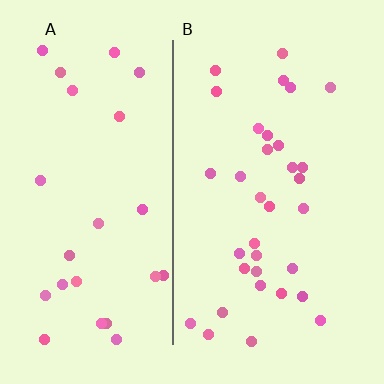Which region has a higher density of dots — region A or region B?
B (the right).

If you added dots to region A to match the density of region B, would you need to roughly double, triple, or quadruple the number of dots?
Approximately double.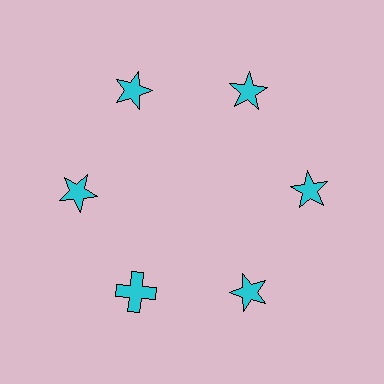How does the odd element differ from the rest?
It has a different shape: cross instead of star.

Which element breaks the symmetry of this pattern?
The cyan cross at roughly the 7 o'clock position breaks the symmetry. All other shapes are cyan stars.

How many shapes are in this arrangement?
There are 6 shapes arranged in a ring pattern.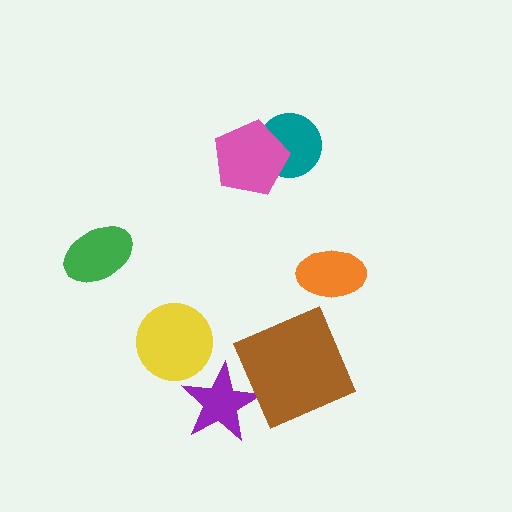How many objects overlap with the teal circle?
1 object overlaps with the teal circle.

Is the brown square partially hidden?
No, no other shape covers it.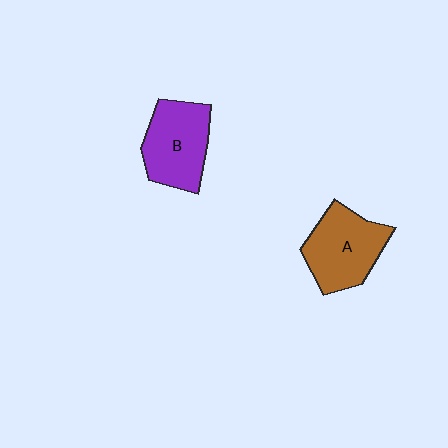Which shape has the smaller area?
Shape B (purple).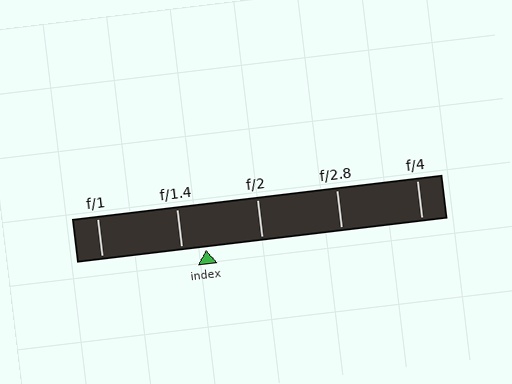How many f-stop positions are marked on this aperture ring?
There are 5 f-stop positions marked.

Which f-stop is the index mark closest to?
The index mark is closest to f/1.4.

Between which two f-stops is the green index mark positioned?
The index mark is between f/1.4 and f/2.